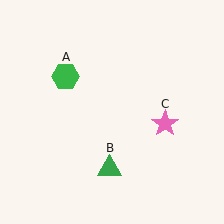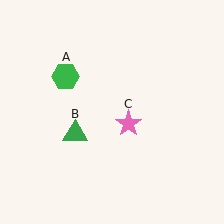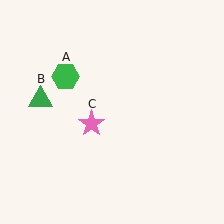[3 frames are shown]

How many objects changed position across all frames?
2 objects changed position: green triangle (object B), pink star (object C).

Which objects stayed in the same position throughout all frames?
Green hexagon (object A) remained stationary.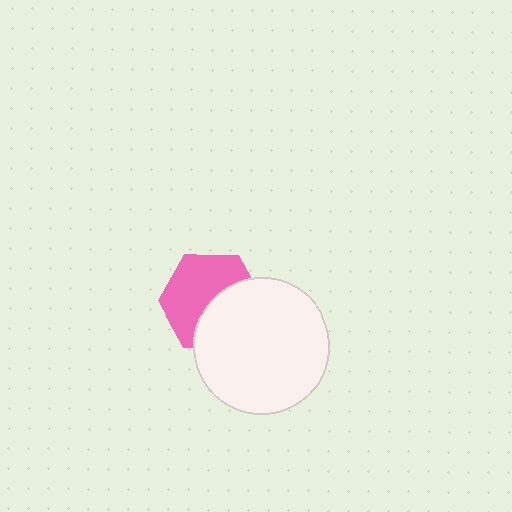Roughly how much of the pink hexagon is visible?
About half of it is visible (roughly 56%).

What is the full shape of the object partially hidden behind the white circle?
The partially hidden object is a pink hexagon.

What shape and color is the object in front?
The object in front is a white circle.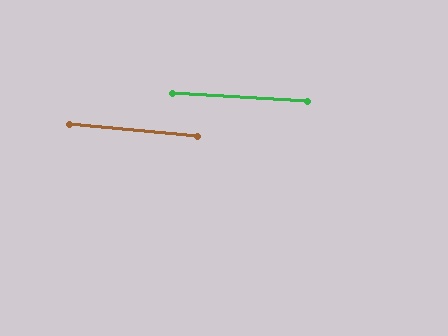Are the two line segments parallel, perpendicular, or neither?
Parallel — their directions differ by only 2.0°.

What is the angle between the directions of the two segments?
Approximately 2 degrees.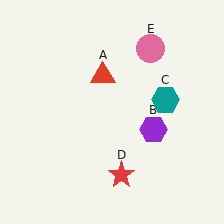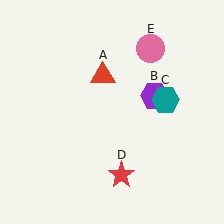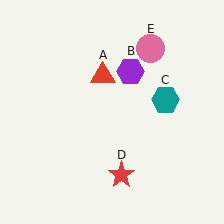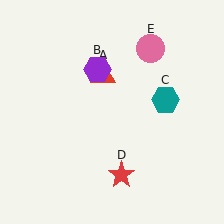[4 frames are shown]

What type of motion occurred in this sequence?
The purple hexagon (object B) rotated counterclockwise around the center of the scene.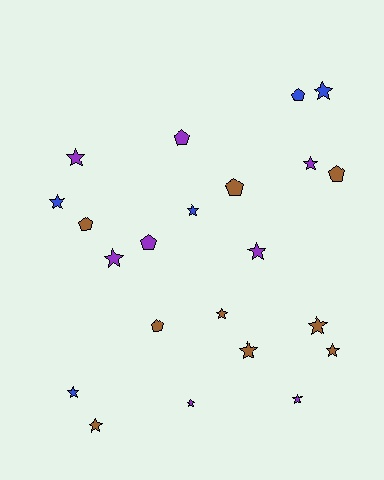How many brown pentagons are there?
There are 4 brown pentagons.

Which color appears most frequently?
Brown, with 9 objects.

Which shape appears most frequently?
Star, with 15 objects.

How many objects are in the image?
There are 22 objects.